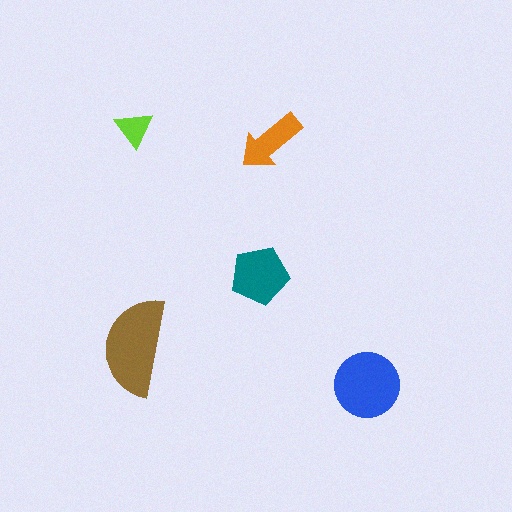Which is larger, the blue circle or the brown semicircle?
The brown semicircle.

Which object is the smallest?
The lime triangle.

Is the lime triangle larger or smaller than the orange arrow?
Smaller.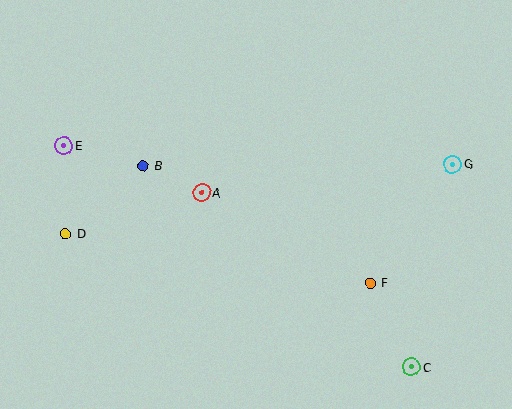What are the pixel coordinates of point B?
Point B is at (143, 166).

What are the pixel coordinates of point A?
Point A is at (202, 193).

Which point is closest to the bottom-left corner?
Point D is closest to the bottom-left corner.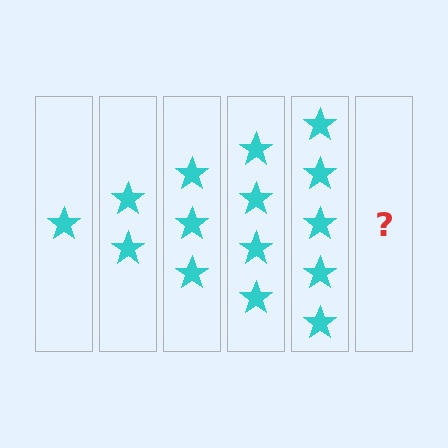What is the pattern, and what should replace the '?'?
The pattern is that each step adds one more star. The '?' should be 6 stars.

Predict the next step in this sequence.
The next step is 6 stars.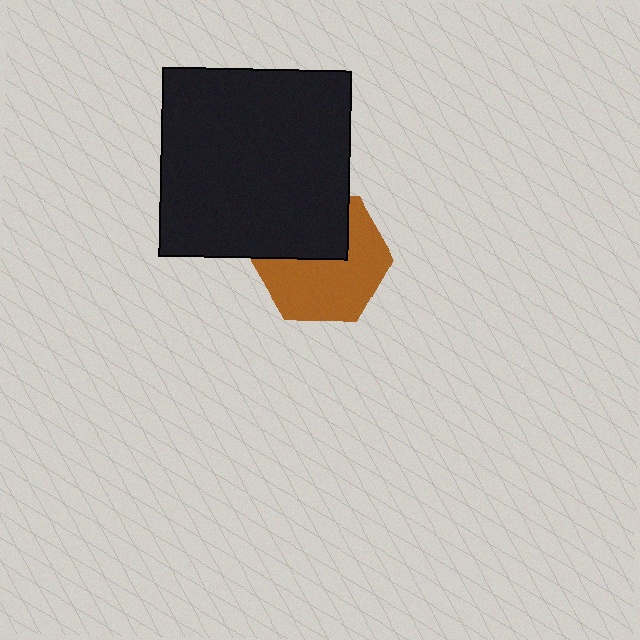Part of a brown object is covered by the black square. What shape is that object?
It is a hexagon.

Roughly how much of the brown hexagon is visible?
About half of it is visible (roughly 62%).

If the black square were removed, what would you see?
You would see the complete brown hexagon.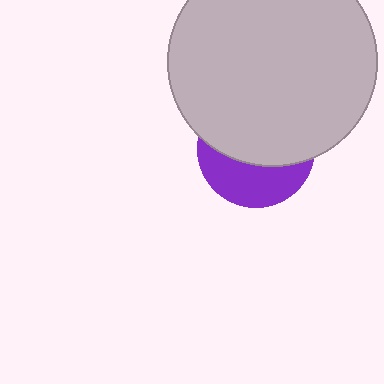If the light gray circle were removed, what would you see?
You would see the complete purple circle.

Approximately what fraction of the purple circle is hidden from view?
Roughly 62% of the purple circle is hidden behind the light gray circle.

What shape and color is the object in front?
The object in front is a light gray circle.